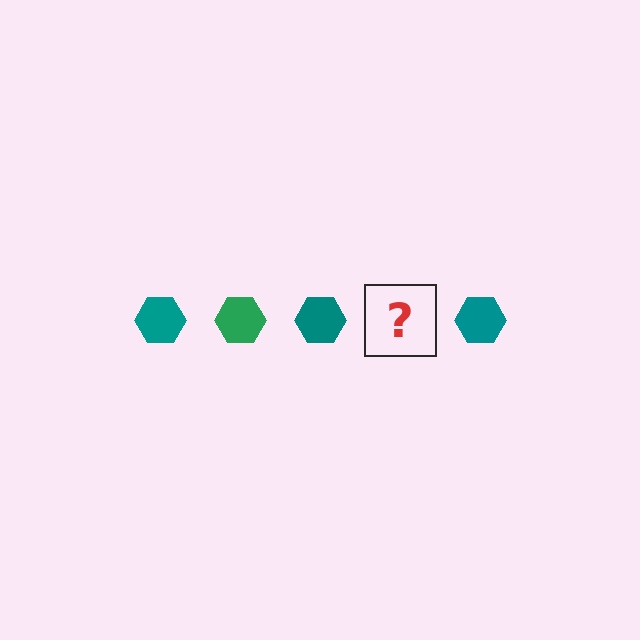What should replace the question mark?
The question mark should be replaced with a green hexagon.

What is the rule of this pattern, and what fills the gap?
The rule is that the pattern cycles through teal, green hexagons. The gap should be filled with a green hexagon.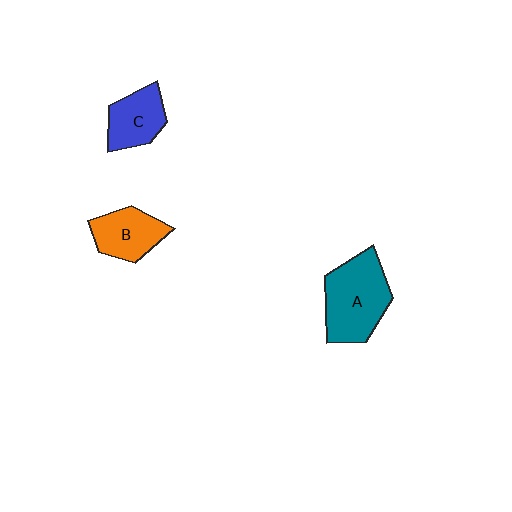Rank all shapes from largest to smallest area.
From largest to smallest: A (teal), B (orange), C (blue).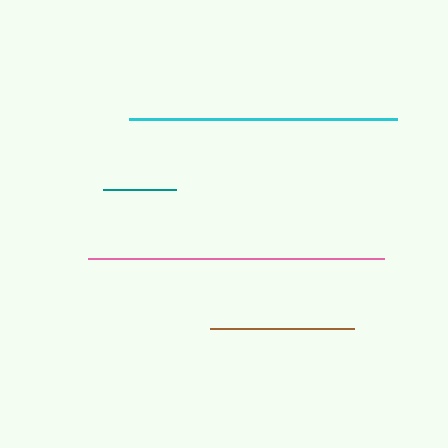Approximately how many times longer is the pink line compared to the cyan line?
The pink line is approximately 1.1 times the length of the cyan line.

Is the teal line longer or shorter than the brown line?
The brown line is longer than the teal line.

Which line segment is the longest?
The pink line is the longest at approximately 296 pixels.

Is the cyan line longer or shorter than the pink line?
The pink line is longer than the cyan line.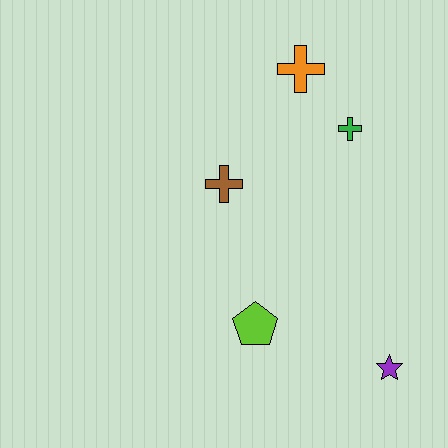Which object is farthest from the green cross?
The purple star is farthest from the green cross.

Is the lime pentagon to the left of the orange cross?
Yes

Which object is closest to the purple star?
The lime pentagon is closest to the purple star.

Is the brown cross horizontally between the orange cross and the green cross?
No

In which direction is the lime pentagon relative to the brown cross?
The lime pentagon is below the brown cross.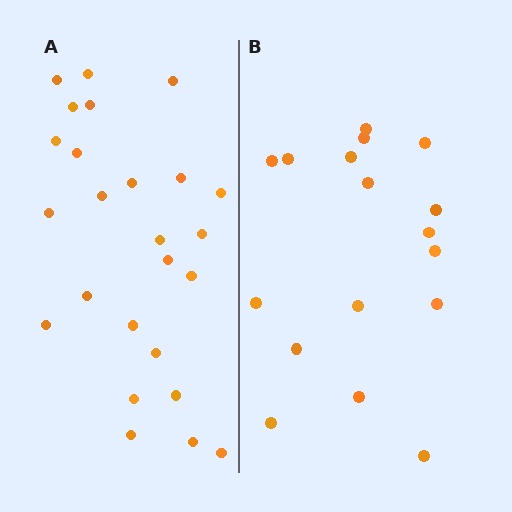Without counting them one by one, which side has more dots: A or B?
Region A (the left region) has more dots.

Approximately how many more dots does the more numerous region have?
Region A has roughly 8 or so more dots than region B.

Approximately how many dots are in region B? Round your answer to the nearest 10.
About 20 dots. (The exact count is 17, which rounds to 20.)